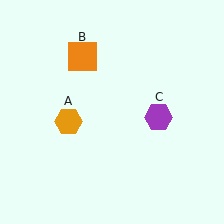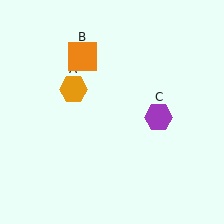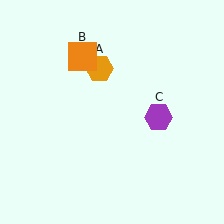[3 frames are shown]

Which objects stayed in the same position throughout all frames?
Orange square (object B) and purple hexagon (object C) remained stationary.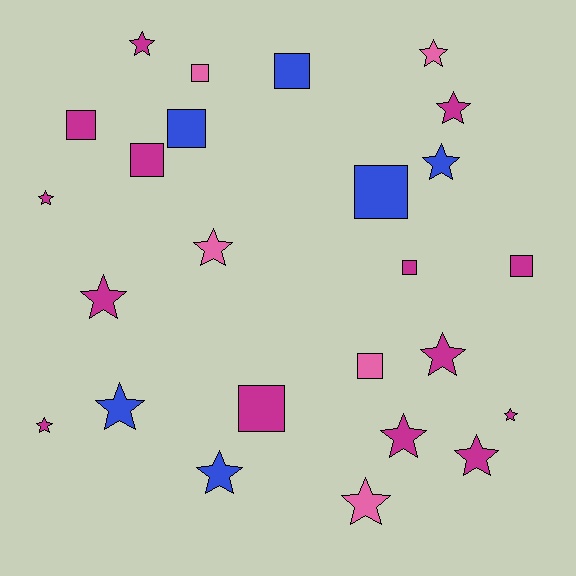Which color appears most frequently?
Magenta, with 14 objects.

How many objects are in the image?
There are 25 objects.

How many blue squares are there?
There are 3 blue squares.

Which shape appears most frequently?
Star, with 15 objects.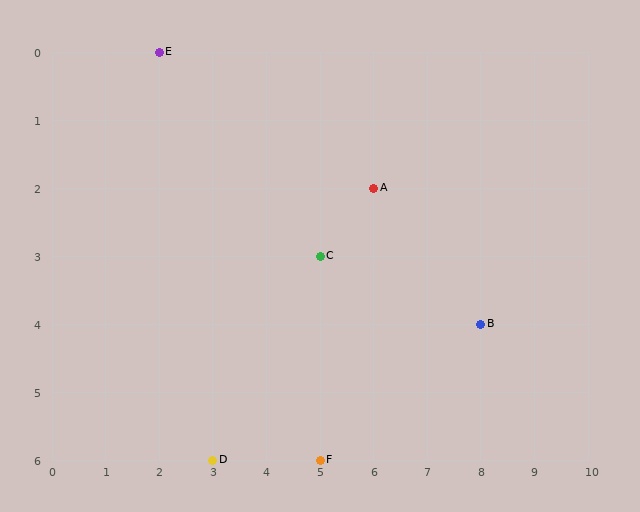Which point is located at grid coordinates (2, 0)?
Point E is at (2, 0).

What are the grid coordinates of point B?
Point B is at grid coordinates (8, 4).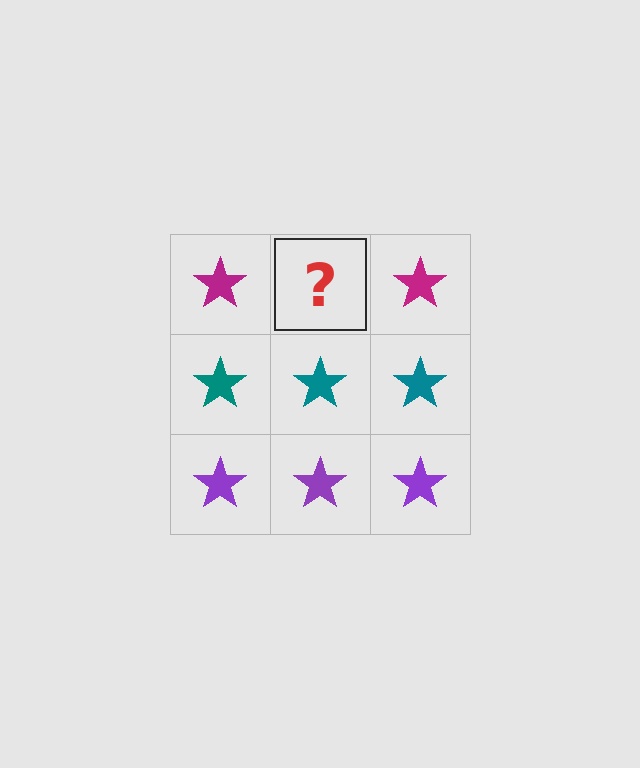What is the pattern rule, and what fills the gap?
The rule is that each row has a consistent color. The gap should be filled with a magenta star.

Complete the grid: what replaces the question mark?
The question mark should be replaced with a magenta star.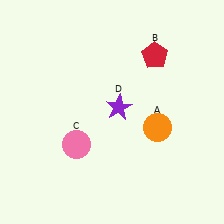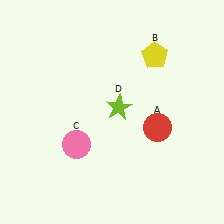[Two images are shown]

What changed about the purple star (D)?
In Image 1, D is purple. In Image 2, it changed to lime.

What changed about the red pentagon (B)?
In Image 1, B is red. In Image 2, it changed to yellow.